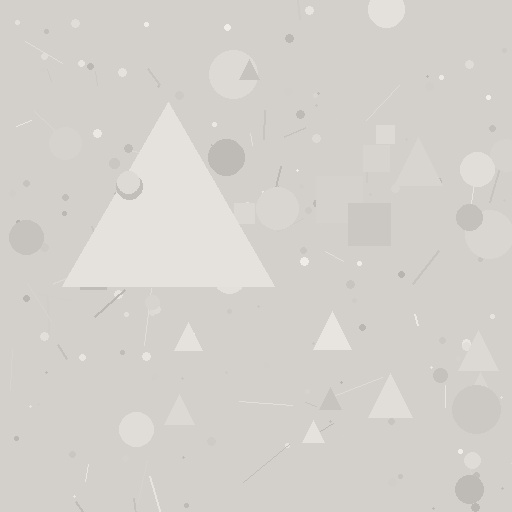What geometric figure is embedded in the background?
A triangle is embedded in the background.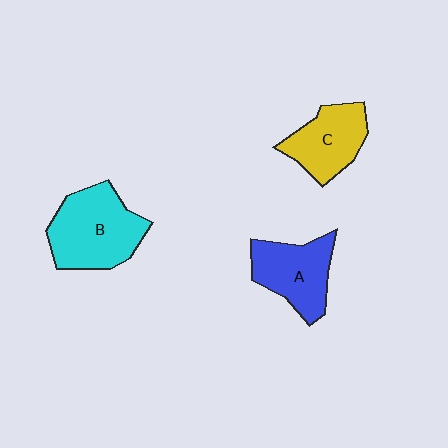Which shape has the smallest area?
Shape C (yellow).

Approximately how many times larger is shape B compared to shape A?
Approximately 1.3 times.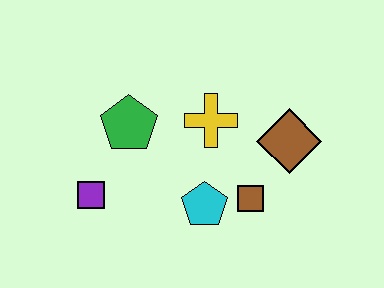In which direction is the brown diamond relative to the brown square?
The brown diamond is above the brown square.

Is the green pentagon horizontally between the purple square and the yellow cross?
Yes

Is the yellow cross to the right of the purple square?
Yes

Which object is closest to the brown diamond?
The brown square is closest to the brown diamond.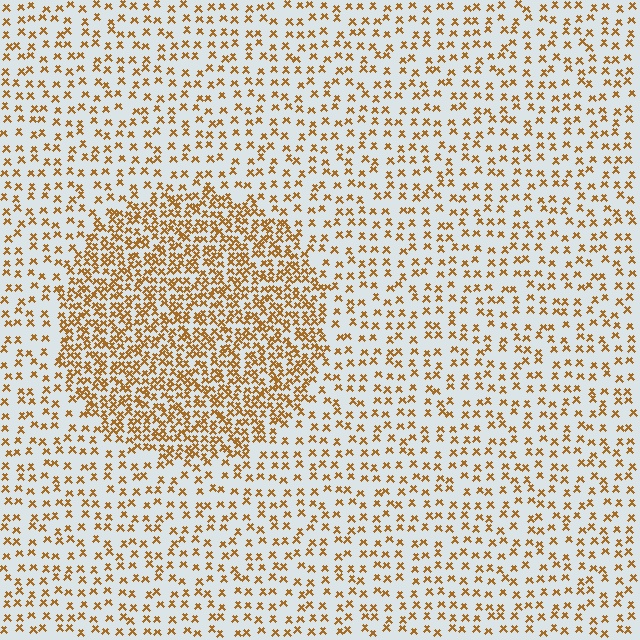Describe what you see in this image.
The image contains small brown elements arranged at two different densities. A circle-shaped region is visible where the elements are more densely packed than the surrounding area.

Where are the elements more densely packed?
The elements are more densely packed inside the circle boundary.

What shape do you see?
I see a circle.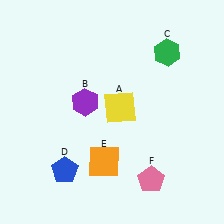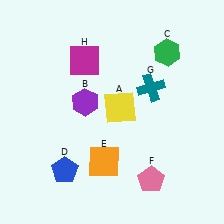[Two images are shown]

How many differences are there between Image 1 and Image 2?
There are 2 differences between the two images.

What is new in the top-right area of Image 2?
A teal cross (G) was added in the top-right area of Image 2.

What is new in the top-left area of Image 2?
A magenta square (H) was added in the top-left area of Image 2.